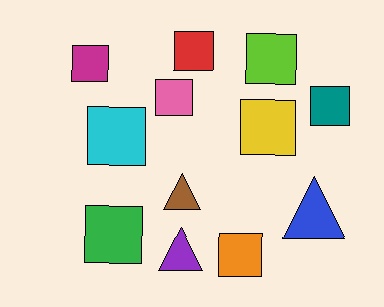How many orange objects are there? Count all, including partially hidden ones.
There is 1 orange object.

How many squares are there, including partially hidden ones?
There are 9 squares.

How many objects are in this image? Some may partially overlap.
There are 12 objects.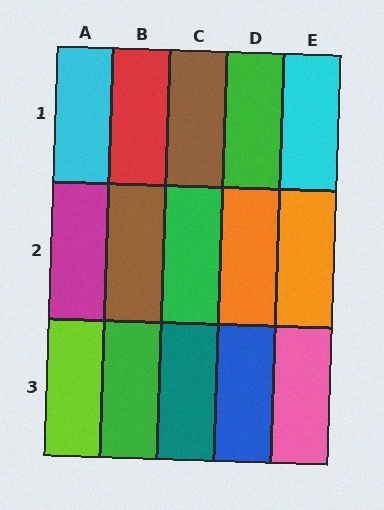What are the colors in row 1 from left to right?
Cyan, red, brown, green, cyan.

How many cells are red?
1 cell is red.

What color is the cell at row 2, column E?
Orange.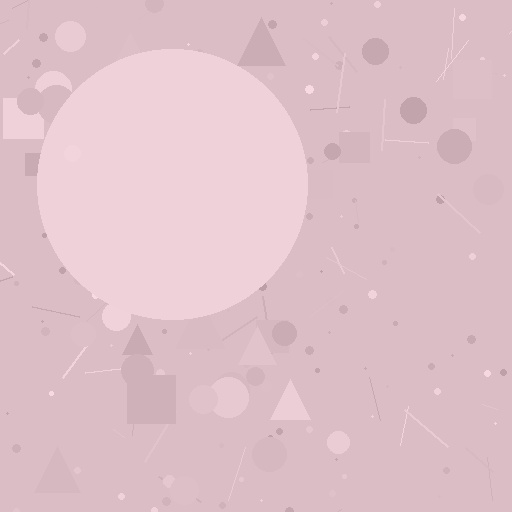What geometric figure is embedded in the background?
A circle is embedded in the background.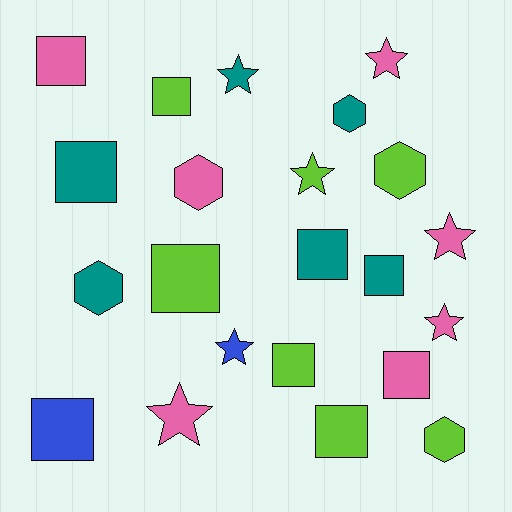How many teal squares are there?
There are 3 teal squares.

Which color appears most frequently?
Lime, with 7 objects.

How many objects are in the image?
There are 22 objects.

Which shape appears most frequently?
Square, with 10 objects.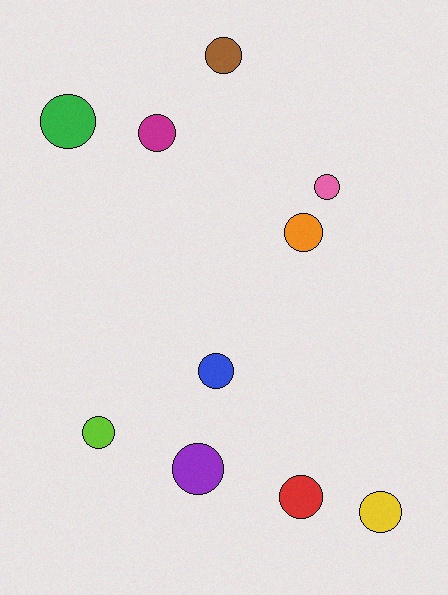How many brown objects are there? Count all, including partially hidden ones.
There is 1 brown object.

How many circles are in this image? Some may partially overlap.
There are 10 circles.